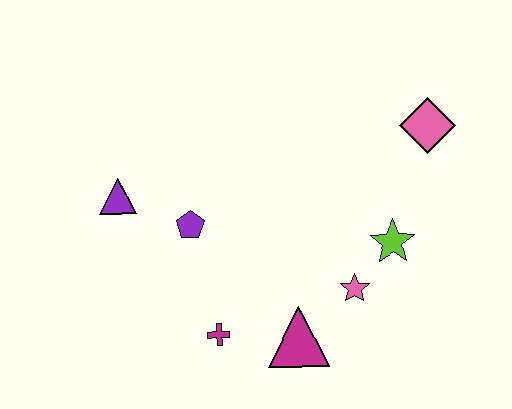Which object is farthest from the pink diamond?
The purple triangle is farthest from the pink diamond.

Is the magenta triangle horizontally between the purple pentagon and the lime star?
Yes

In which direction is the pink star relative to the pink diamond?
The pink star is below the pink diamond.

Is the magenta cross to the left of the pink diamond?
Yes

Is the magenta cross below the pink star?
Yes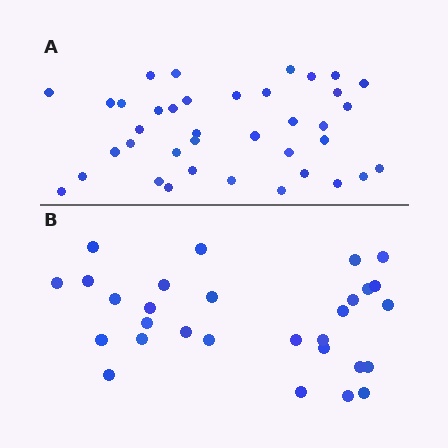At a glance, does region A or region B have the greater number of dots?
Region A (the top region) has more dots.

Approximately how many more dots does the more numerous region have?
Region A has roughly 8 or so more dots than region B.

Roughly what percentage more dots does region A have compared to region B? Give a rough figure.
About 30% more.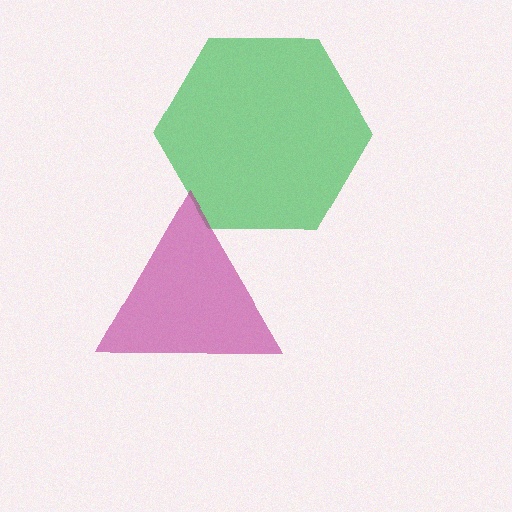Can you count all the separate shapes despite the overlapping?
Yes, there are 2 separate shapes.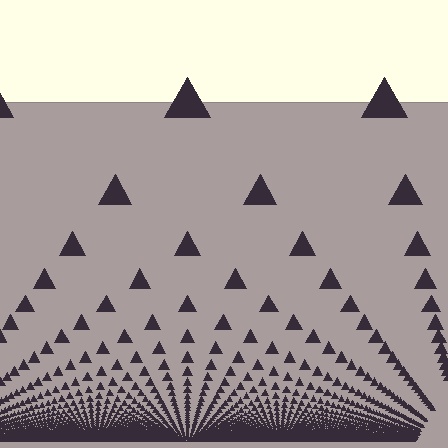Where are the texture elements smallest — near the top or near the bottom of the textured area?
Near the bottom.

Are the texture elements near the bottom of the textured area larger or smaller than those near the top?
Smaller. The gradient is inverted — elements near the bottom are smaller and denser.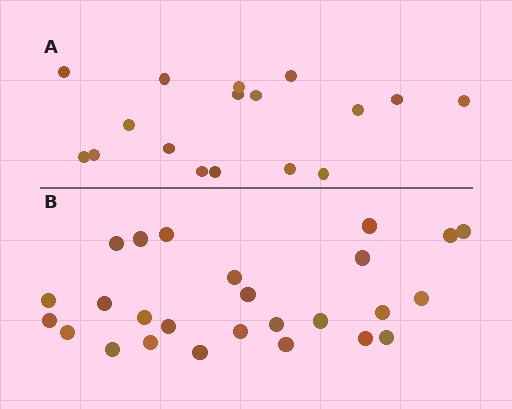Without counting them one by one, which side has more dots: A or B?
Region B (the bottom region) has more dots.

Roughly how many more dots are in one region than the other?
Region B has roughly 8 or so more dots than region A.